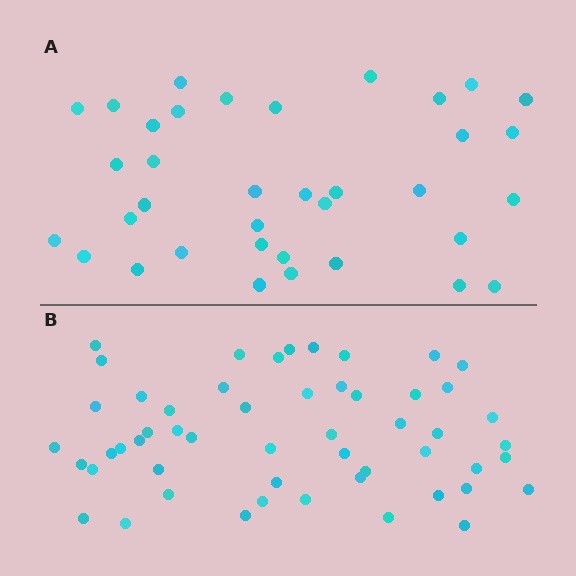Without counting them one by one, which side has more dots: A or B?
Region B (the bottom region) has more dots.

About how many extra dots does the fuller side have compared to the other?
Region B has approximately 15 more dots than region A.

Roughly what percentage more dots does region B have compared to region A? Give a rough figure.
About 45% more.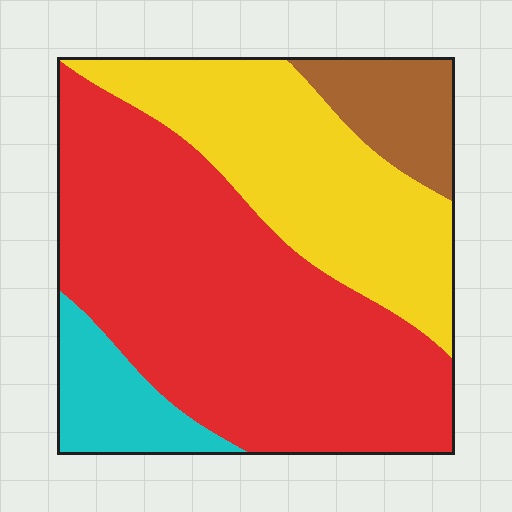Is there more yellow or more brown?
Yellow.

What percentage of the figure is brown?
Brown takes up about one tenth (1/10) of the figure.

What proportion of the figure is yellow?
Yellow takes up between a quarter and a half of the figure.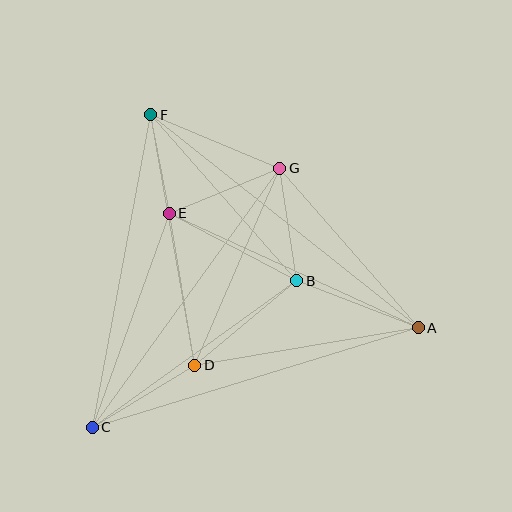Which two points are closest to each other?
Points E and F are closest to each other.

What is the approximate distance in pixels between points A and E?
The distance between A and E is approximately 274 pixels.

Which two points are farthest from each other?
Points A and F are farthest from each other.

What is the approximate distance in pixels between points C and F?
The distance between C and F is approximately 318 pixels.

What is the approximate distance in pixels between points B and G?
The distance between B and G is approximately 114 pixels.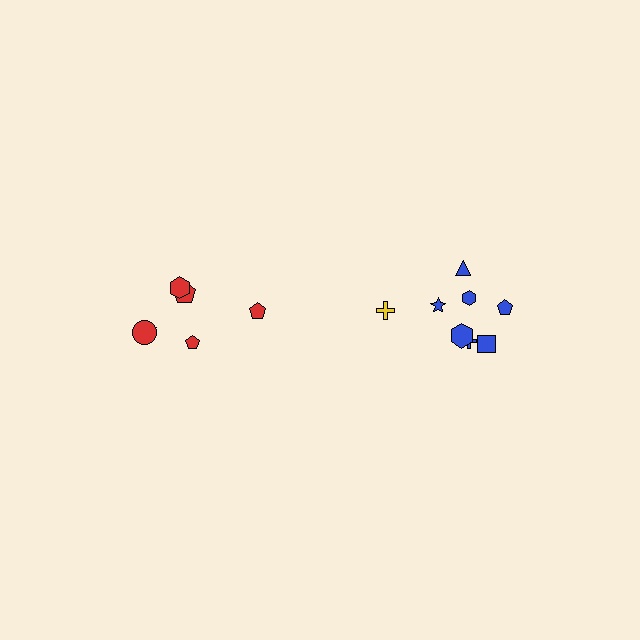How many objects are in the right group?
There are 8 objects.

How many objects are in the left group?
There are 6 objects.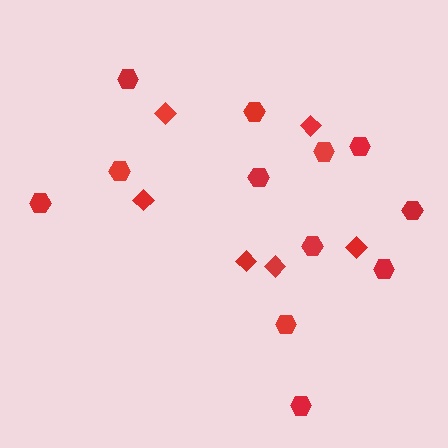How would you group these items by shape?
There are 2 groups: one group of hexagons (12) and one group of diamonds (6).